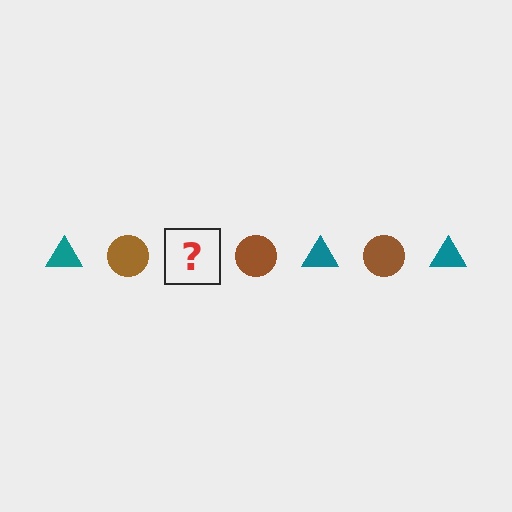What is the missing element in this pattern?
The missing element is a teal triangle.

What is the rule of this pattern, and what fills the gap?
The rule is that the pattern alternates between teal triangle and brown circle. The gap should be filled with a teal triangle.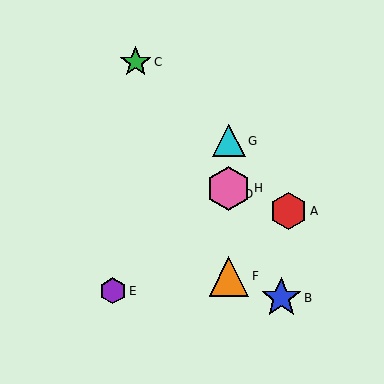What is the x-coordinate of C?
Object C is at x≈136.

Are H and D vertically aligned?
Yes, both are at x≈229.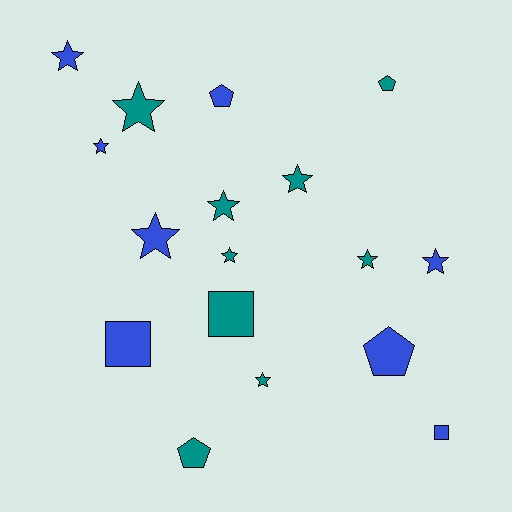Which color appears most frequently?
Teal, with 9 objects.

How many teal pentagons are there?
There are 2 teal pentagons.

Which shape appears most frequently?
Star, with 10 objects.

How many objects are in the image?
There are 17 objects.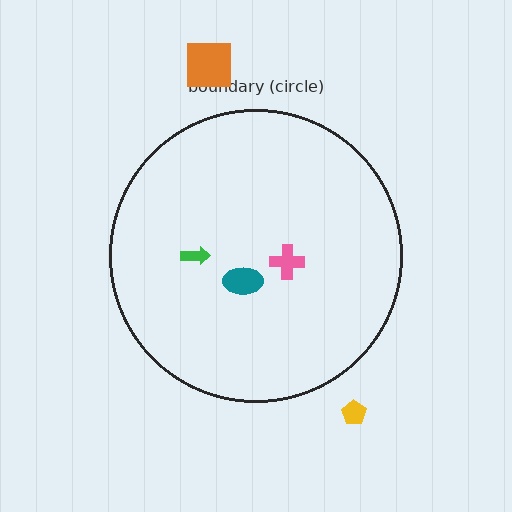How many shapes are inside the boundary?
3 inside, 2 outside.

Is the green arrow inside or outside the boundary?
Inside.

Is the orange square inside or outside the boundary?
Outside.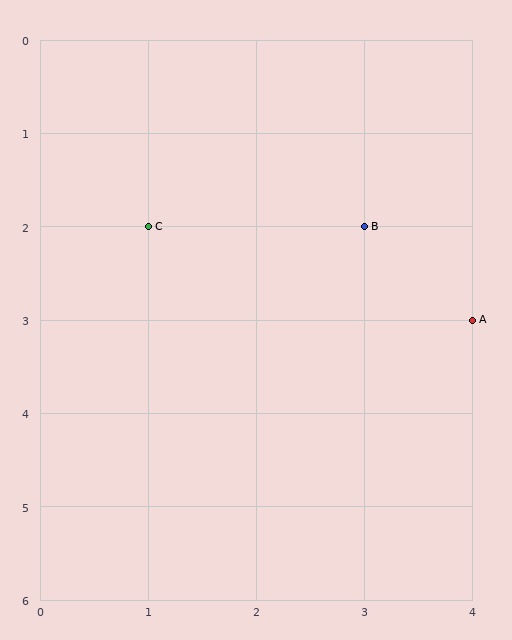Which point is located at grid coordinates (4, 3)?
Point A is at (4, 3).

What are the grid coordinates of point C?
Point C is at grid coordinates (1, 2).